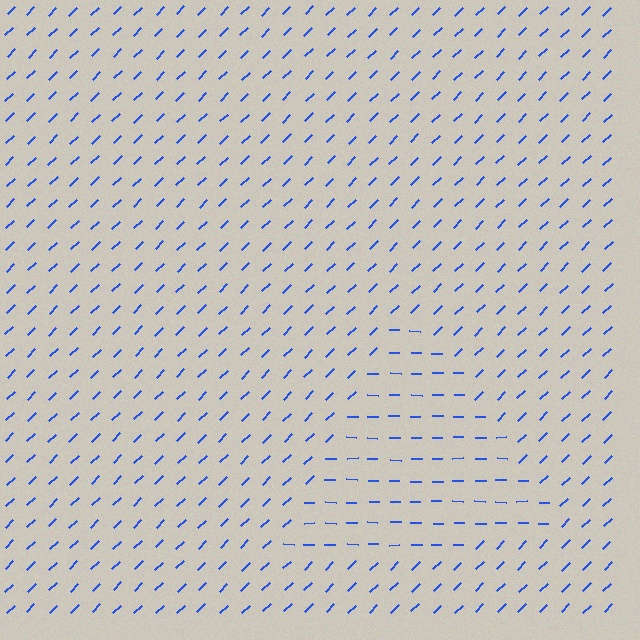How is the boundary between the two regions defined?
The boundary is defined purely by a change in line orientation (approximately 45 degrees difference). All lines are the same color and thickness.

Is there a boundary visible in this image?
Yes, there is a texture boundary formed by a change in line orientation.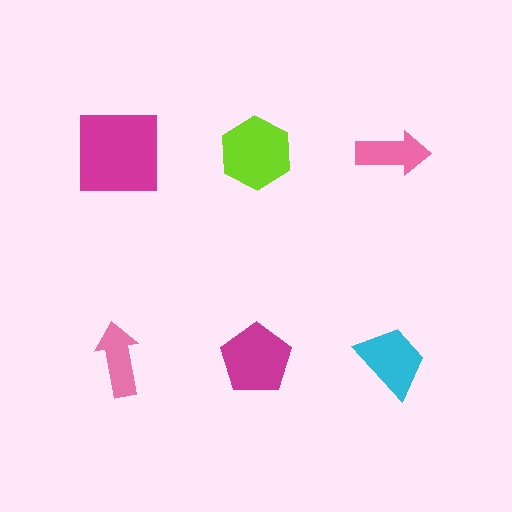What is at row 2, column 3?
A cyan trapezoid.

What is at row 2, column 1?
A pink arrow.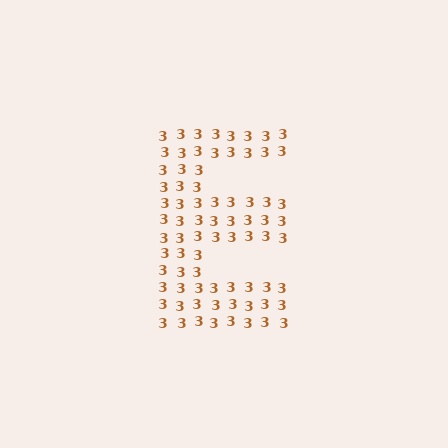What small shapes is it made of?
It is made of small digit 3's.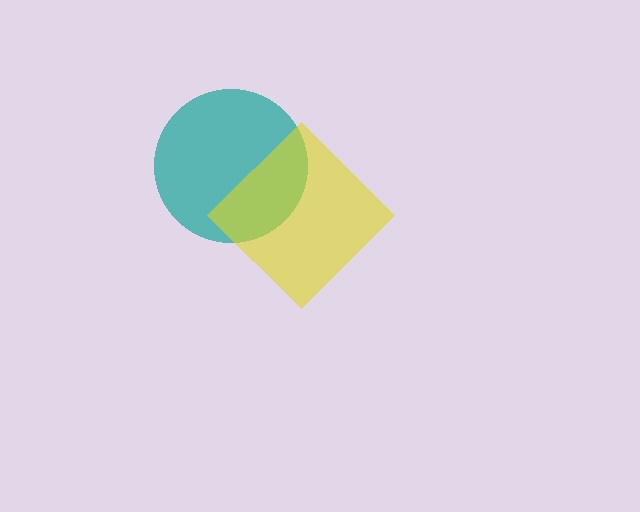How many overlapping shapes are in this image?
There are 2 overlapping shapes in the image.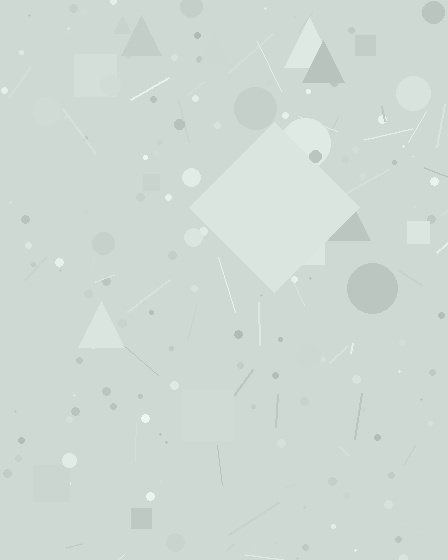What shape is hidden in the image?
A diamond is hidden in the image.